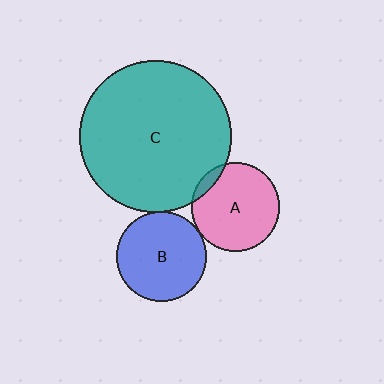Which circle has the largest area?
Circle C (teal).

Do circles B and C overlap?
Yes.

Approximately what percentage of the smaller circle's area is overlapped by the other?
Approximately 5%.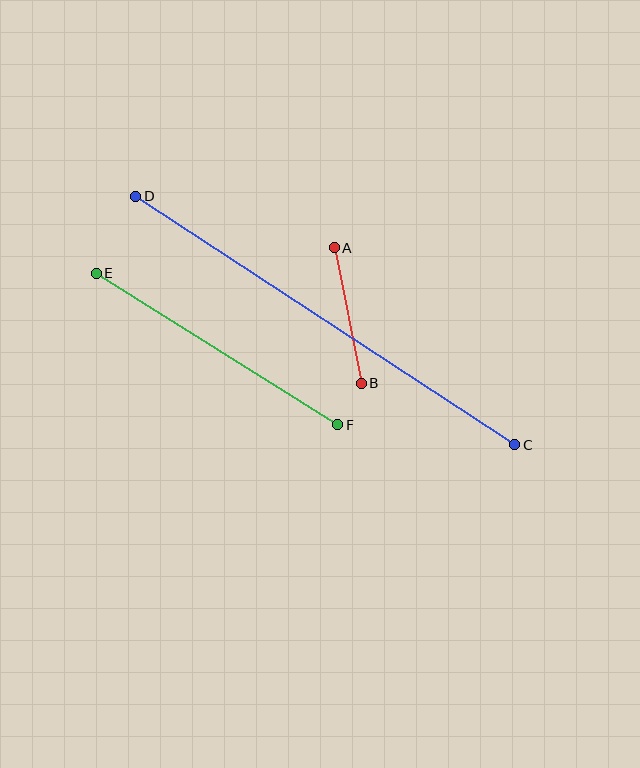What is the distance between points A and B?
The distance is approximately 138 pixels.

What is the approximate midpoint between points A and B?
The midpoint is at approximately (348, 316) pixels.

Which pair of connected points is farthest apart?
Points C and D are farthest apart.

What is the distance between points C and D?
The distance is approximately 453 pixels.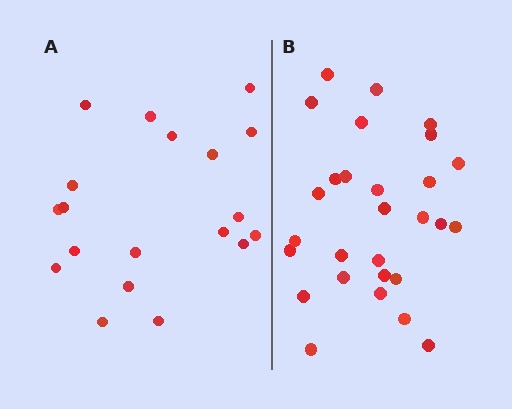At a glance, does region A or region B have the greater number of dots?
Region B (the right region) has more dots.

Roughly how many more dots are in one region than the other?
Region B has roughly 8 or so more dots than region A.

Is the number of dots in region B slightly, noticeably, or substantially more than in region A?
Region B has substantially more. The ratio is roughly 1.5 to 1.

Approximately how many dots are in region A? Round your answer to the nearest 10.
About 20 dots. (The exact count is 19, which rounds to 20.)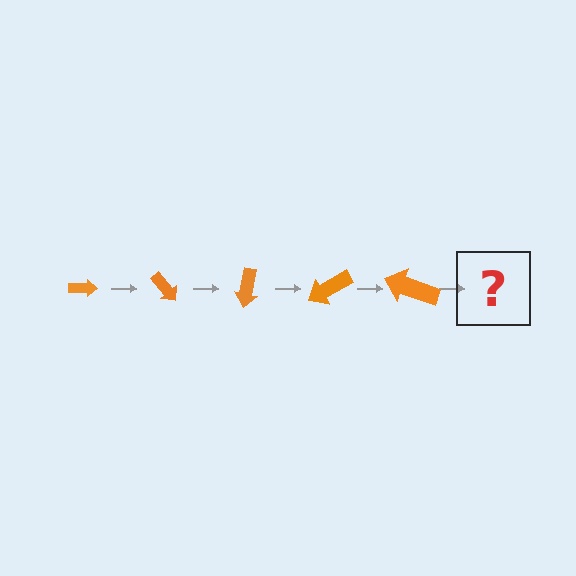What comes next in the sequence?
The next element should be an arrow, larger than the previous one and rotated 250 degrees from the start.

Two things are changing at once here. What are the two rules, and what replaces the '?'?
The two rules are that the arrow grows larger each step and it rotates 50 degrees each step. The '?' should be an arrow, larger than the previous one and rotated 250 degrees from the start.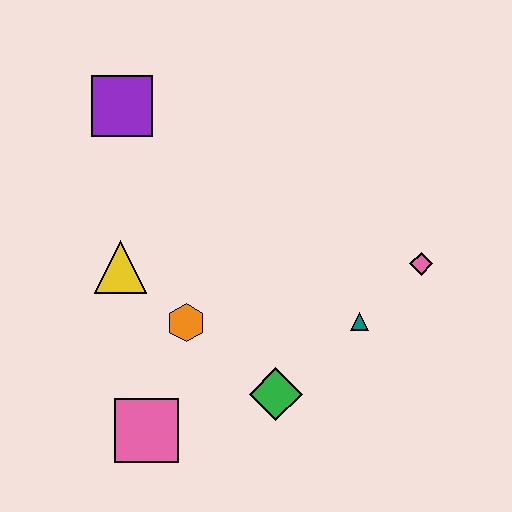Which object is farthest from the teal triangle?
The purple square is farthest from the teal triangle.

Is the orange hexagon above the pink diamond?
No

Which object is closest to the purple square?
The yellow triangle is closest to the purple square.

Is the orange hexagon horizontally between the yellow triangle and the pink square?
No